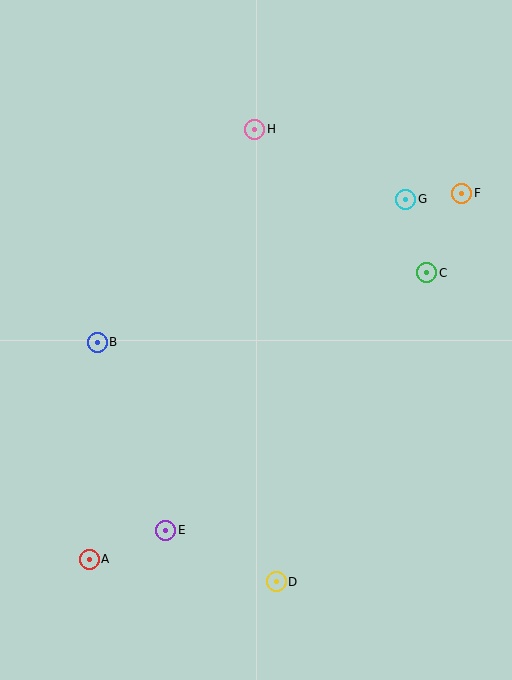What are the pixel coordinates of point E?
Point E is at (166, 530).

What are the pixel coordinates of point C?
Point C is at (427, 273).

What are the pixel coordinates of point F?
Point F is at (462, 193).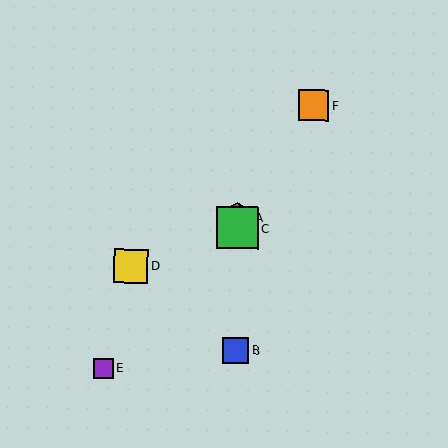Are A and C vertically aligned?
Yes, both are at x≈237.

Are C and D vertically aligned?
No, C is at x≈237 and D is at x≈131.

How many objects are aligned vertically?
3 objects (A, B, C) are aligned vertically.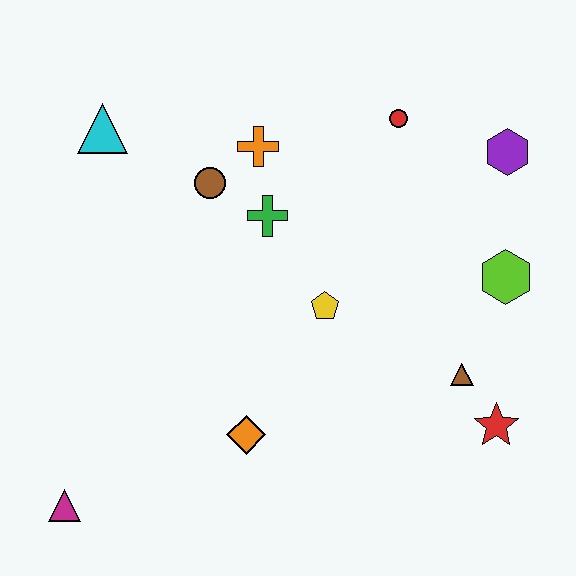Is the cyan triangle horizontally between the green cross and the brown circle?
No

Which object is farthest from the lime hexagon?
The magenta triangle is farthest from the lime hexagon.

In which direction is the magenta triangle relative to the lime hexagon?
The magenta triangle is to the left of the lime hexagon.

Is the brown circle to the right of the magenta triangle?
Yes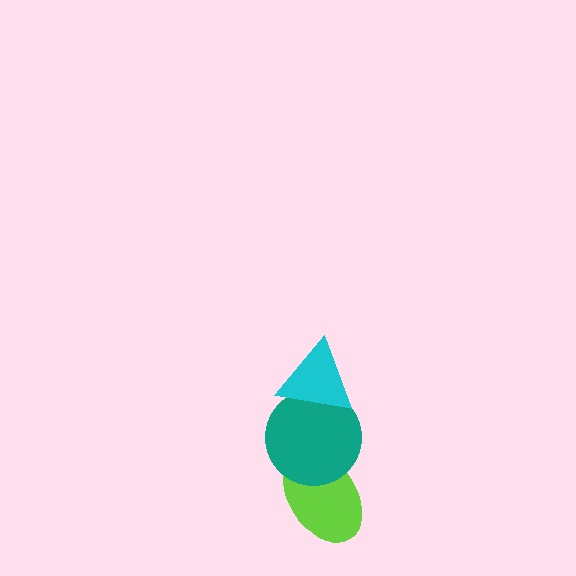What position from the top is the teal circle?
The teal circle is 2nd from the top.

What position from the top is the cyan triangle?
The cyan triangle is 1st from the top.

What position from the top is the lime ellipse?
The lime ellipse is 3rd from the top.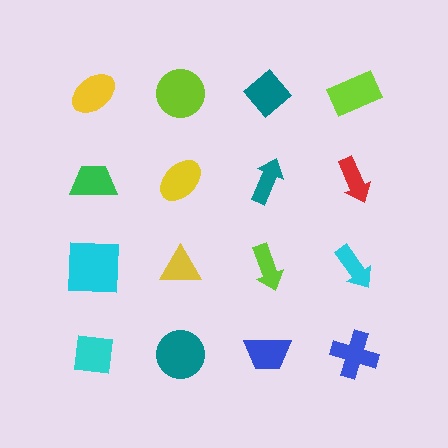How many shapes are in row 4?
4 shapes.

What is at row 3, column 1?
A cyan square.